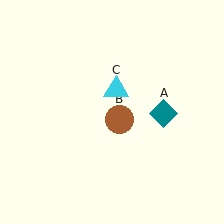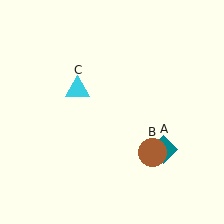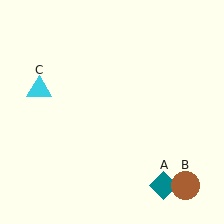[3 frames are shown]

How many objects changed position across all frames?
3 objects changed position: teal diamond (object A), brown circle (object B), cyan triangle (object C).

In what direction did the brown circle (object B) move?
The brown circle (object B) moved down and to the right.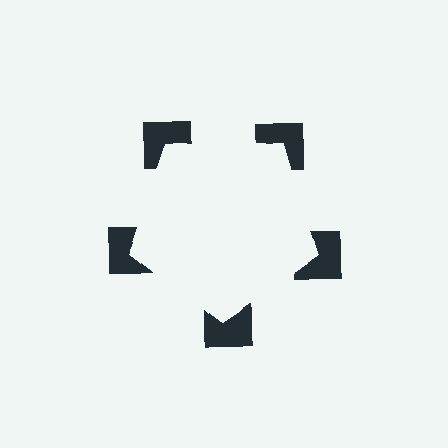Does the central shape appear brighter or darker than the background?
It typically appears slightly brighter than the background, even though no actual brightness change is drawn.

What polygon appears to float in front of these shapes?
An illusory pentagon — its edges are inferred from the aligned wedge cuts in the notched squares, not physically drawn.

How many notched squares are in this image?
There are 5 — one at each vertex of the illusory pentagon.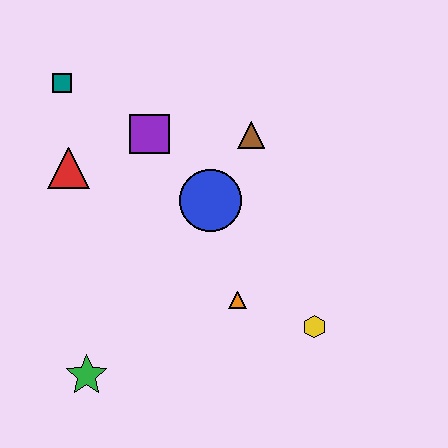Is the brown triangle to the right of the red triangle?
Yes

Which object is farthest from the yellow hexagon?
The teal square is farthest from the yellow hexagon.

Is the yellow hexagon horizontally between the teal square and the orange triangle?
No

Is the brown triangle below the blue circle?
No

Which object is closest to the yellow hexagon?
The orange triangle is closest to the yellow hexagon.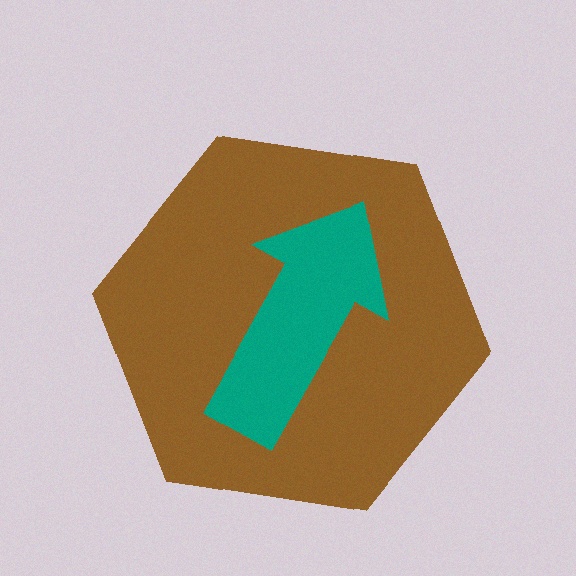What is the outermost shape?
The brown hexagon.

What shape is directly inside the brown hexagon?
The teal arrow.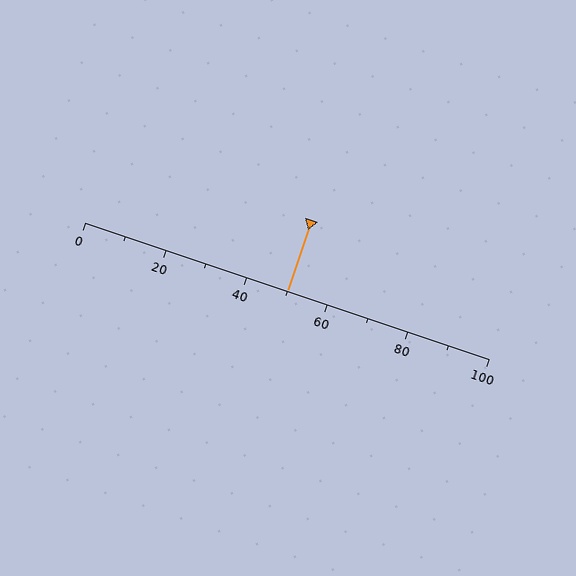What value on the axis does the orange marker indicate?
The marker indicates approximately 50.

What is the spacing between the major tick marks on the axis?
The major ticks are spaced 20 apart.